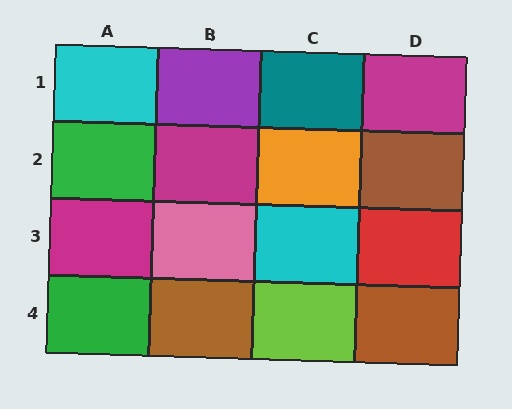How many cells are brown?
3 cells are brown.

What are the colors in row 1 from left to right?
Cyan, purple, teal, magenta.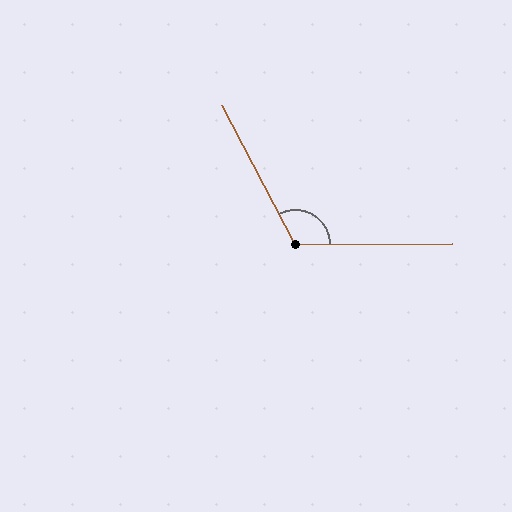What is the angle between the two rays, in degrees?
Approximately 117 degrees.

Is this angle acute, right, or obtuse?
It is obtuse.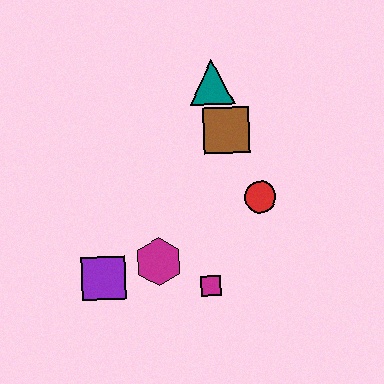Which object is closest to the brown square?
The teal triangle is closest to the brown square.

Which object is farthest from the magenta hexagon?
The teal triangle is farthest from the magenta hexagon.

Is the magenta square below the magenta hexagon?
Yes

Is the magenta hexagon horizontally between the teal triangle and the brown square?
No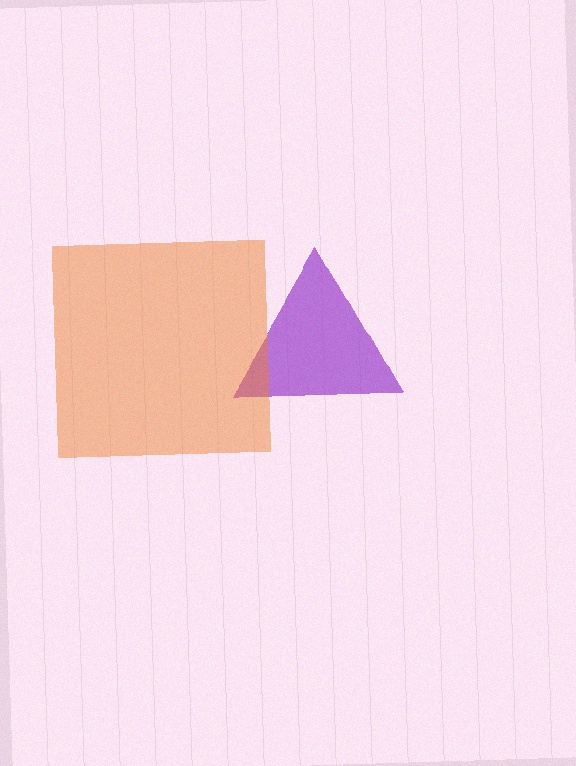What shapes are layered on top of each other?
The layered shapes are: a purple triangle, an orange square.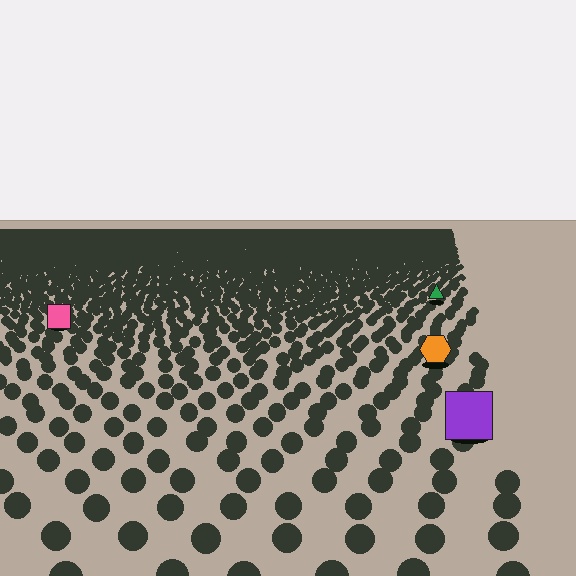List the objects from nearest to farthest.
From nearest to farthest: the purple square, the orange hexagon, the pink square, the green triangle.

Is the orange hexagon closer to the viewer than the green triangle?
Yes. The orange hexagon is closer — you can tell from the texture gradient: the ground texture is coarser near it.